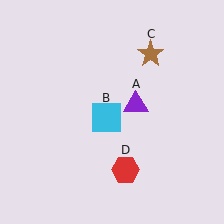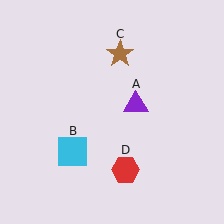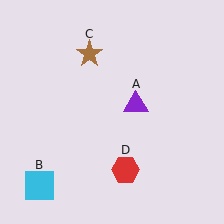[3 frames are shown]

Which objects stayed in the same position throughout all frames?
Purple triangle (object A) and red hexagon (object D) remained stationary.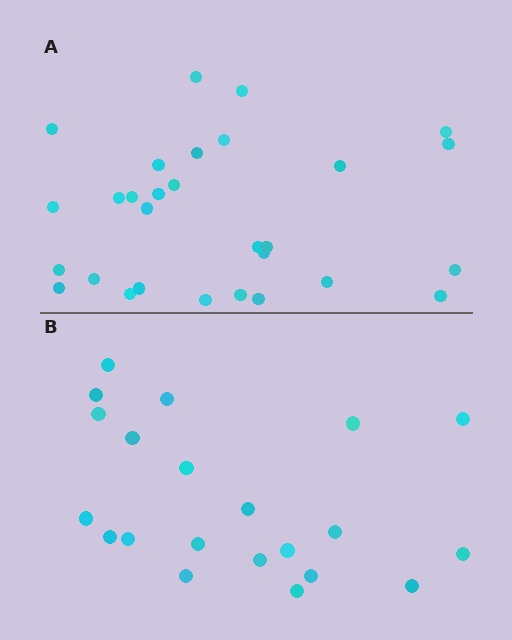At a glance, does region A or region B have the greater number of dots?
Region A (the top region) has more dots.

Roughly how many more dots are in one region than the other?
Region A has roughly 8 or so more dots than region B.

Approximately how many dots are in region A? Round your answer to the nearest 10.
About 30 dots. (The exact count is 29, which rounds to 30.)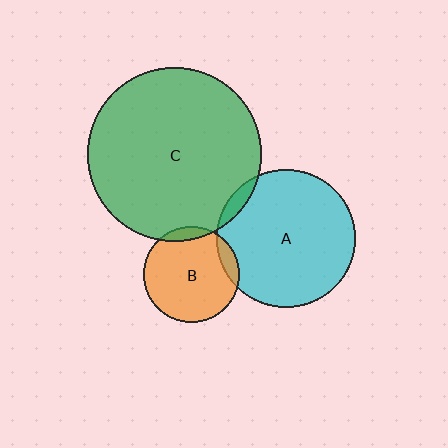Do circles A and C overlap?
Yes.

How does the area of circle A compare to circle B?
Approximately 2.1 times.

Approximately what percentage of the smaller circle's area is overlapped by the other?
Approximately 5%.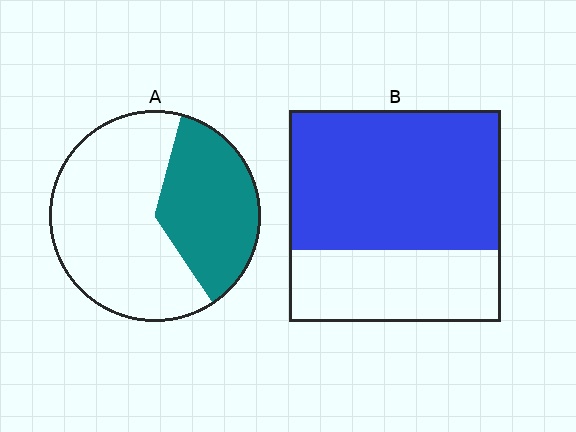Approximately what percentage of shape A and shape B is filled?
A is approximately 35% and B is approximately 65%.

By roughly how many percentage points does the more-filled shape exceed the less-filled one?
By roughly 30 percentage points (B over A).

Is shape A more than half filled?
No.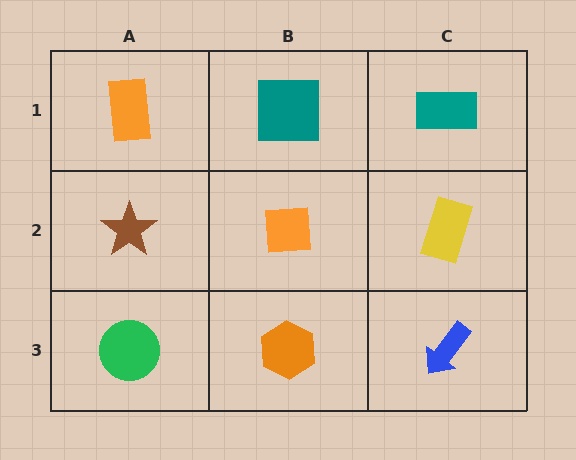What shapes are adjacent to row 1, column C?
A yellow rectangle (row 2, column C), a teal square (row 1, column B).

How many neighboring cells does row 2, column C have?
3.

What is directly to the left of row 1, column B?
An orange rectangle.